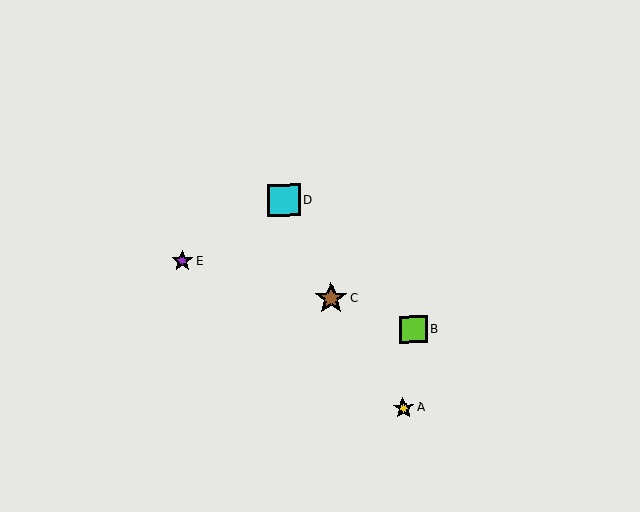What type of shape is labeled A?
Shape A is a yellow star.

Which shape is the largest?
The cyan square (labeled D) is the largest.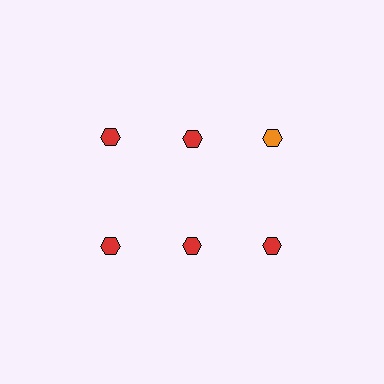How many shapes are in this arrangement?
There are 6 shapes arranged in a grid pattern.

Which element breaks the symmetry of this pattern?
The orange hexagon in the top row, center column breaks the symmetry. All other shapes are red hexagons.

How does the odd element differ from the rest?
It has a different color: orange instead of red.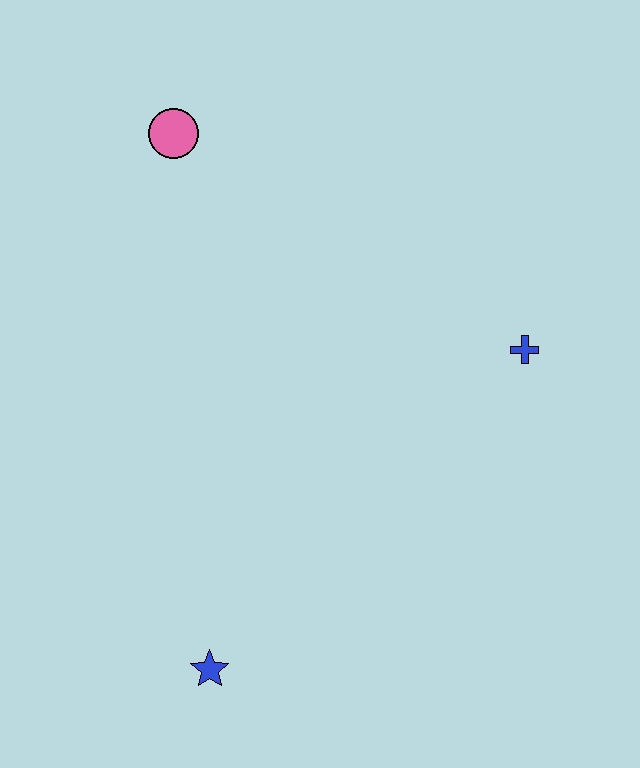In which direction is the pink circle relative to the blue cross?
The pink circle is to the left of the blue cross.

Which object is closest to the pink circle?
The blue cross is closest to the pink circle.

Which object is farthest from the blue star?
The pink circle is farthest from the blue star.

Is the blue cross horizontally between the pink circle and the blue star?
No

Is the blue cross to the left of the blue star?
No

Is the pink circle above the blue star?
Yes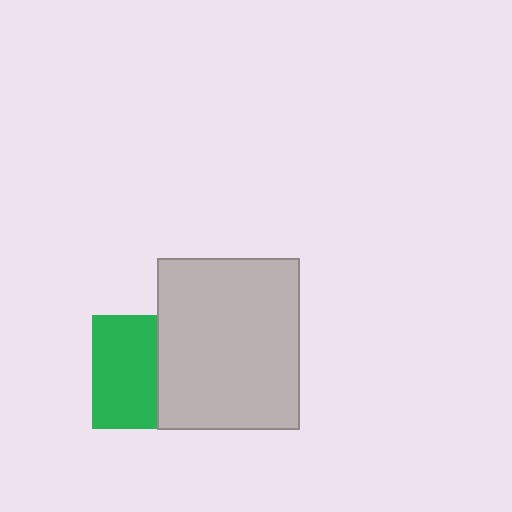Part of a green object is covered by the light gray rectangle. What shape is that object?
It is a square.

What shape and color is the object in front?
The object in front is a light gray rectangle.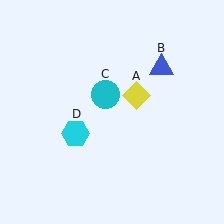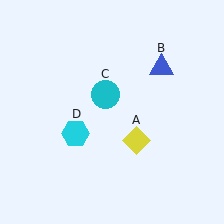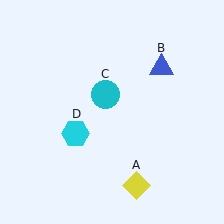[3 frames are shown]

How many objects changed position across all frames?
1 object changed position: yellow diamond (object A).